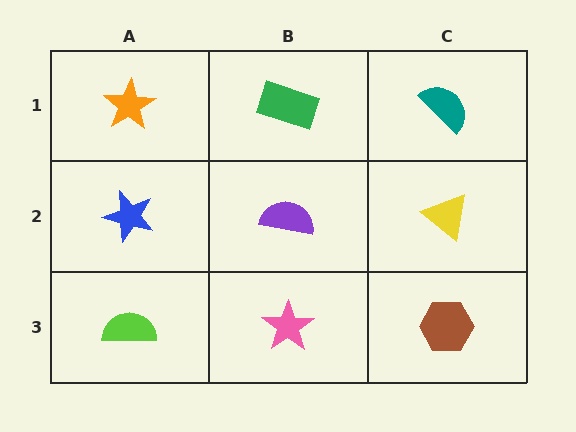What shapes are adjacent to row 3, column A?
A blue star (row 2, column A), a pink star (row 3, column B).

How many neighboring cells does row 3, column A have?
2.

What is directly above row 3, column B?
A purple semicircle.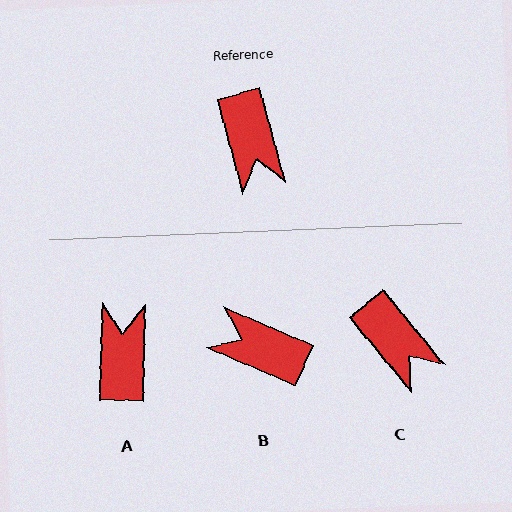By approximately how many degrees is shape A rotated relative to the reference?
Approximately 163 degrees counter-clockwise.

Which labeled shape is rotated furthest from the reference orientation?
A, about 163 degrees away.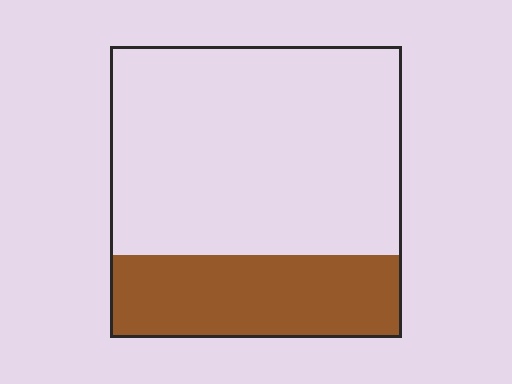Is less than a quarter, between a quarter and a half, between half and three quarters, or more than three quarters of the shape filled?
Between a quarter and a half.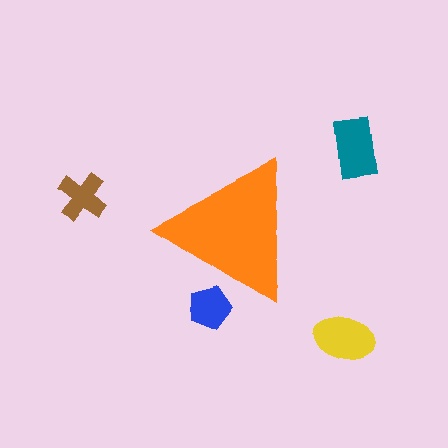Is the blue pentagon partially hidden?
Yes, the blue pentagon is partially hidden behind the orange triangle.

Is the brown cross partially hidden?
No, the brown cross is fully visible.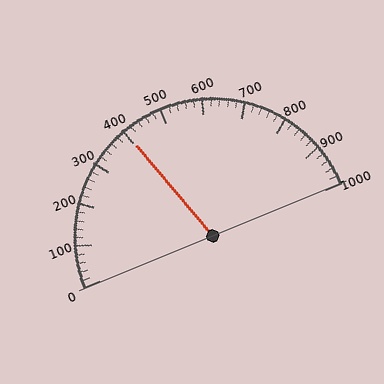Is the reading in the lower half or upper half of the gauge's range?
The reading is in the lower half of the range (0 to 1000).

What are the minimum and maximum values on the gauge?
The gauge ranges from 0 to 1000.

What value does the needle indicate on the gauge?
The needle indicates approximately 400.